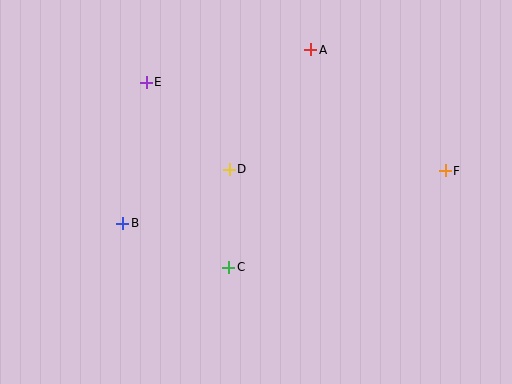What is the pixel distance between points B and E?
The distance between B and E is 143 pixels.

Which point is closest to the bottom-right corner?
Point F is closest to the bottom-right corner.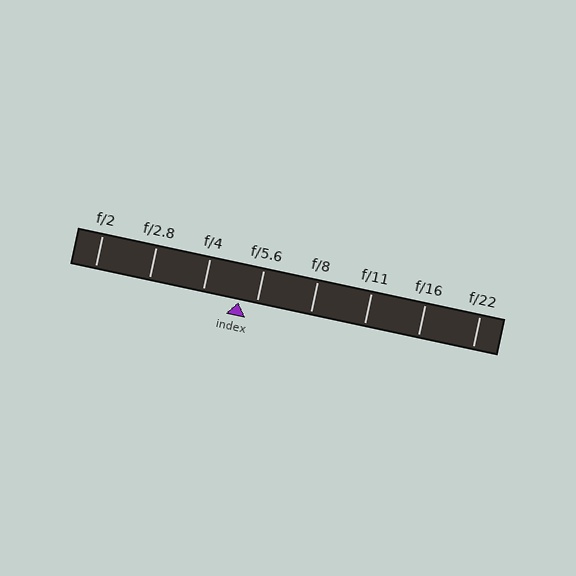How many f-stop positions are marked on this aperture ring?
There are 8 f-stop positions marked.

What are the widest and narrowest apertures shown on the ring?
The widest aperture shown is f/2 and the narrowest is f/22.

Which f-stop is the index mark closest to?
The index mark is closest to f/5.6.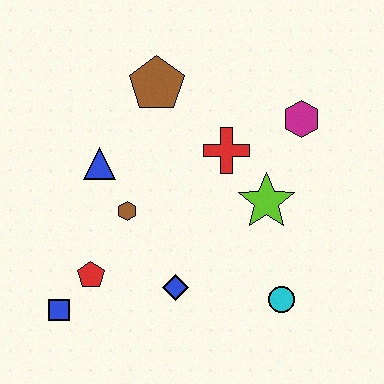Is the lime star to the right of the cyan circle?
No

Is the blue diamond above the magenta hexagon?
No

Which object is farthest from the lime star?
The blue square is farthest from the lime star.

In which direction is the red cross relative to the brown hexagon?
The red cross is to the right of the brown hexagon.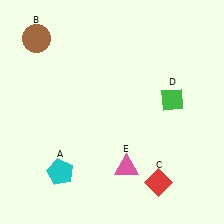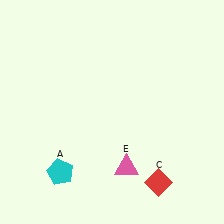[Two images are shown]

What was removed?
The green diamond (D), the brown circle (B) were removed in Image 2.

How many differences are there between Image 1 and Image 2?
There are 2 differences between the two images.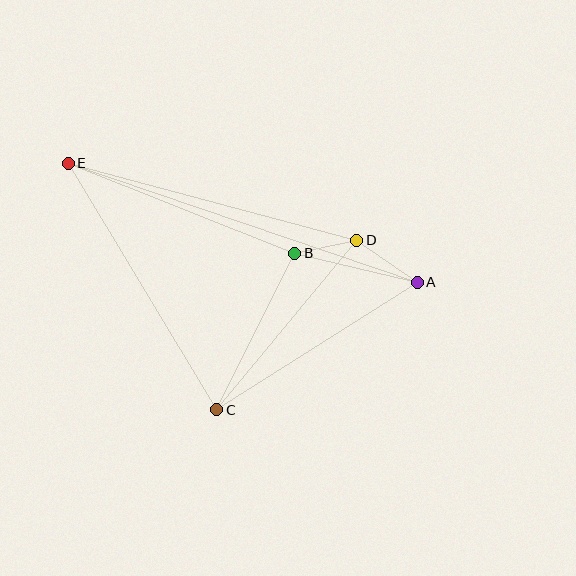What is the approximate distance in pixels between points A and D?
The distance between A and D is approximately 74 pixels.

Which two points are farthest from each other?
Points A and E are farthest from each other.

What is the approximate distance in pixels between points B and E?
The distance between B and E is approximately 244 pixels.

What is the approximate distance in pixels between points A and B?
The distance between A and B is approximately 126 pixels.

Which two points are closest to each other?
Points B and D are closest to each other.